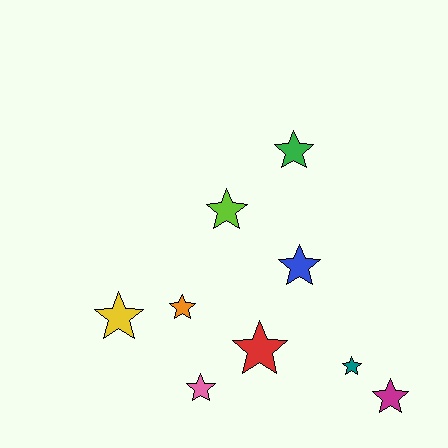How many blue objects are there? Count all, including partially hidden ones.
There is 1 blue object.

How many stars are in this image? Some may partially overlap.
There are 9 stars.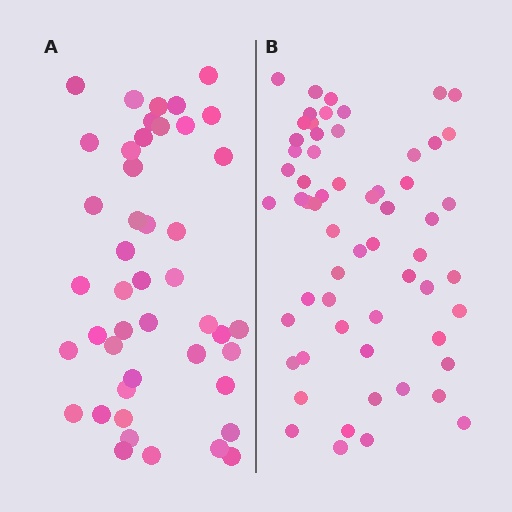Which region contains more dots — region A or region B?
Region B (the right region) has more dots.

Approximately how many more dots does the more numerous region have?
Region B has approximately 15 more dots than region A.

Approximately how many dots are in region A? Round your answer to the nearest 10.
About 40 dots. (The exact count is 45, which rounds to 40.)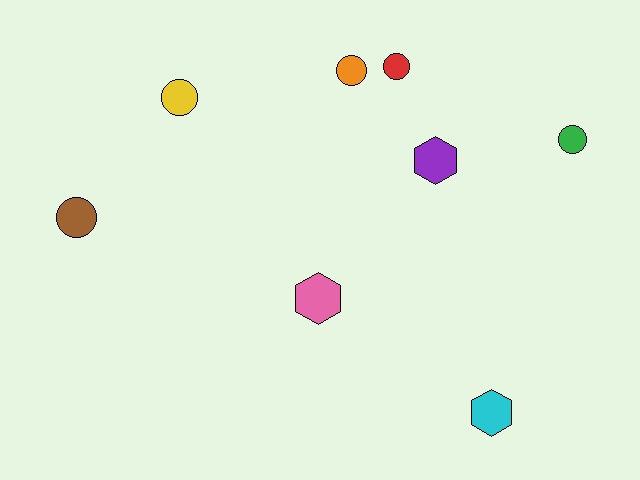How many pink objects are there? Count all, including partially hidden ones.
There is 1 pink object.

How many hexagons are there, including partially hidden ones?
There are 3 hexagons.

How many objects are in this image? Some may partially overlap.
There are 8 objects.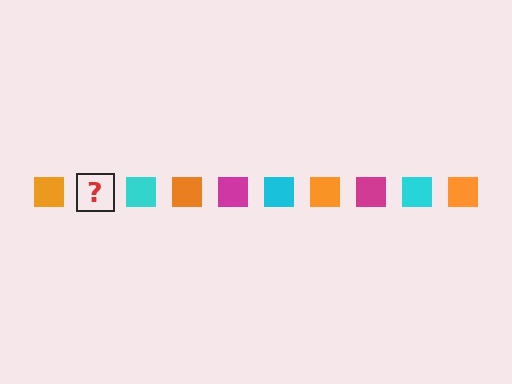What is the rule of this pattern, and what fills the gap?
The rule is that the pattern cycles through orange, magenta, cyan squares. The gap should be filled with a magenta square.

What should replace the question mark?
The question mark should be replaced with a magenta square.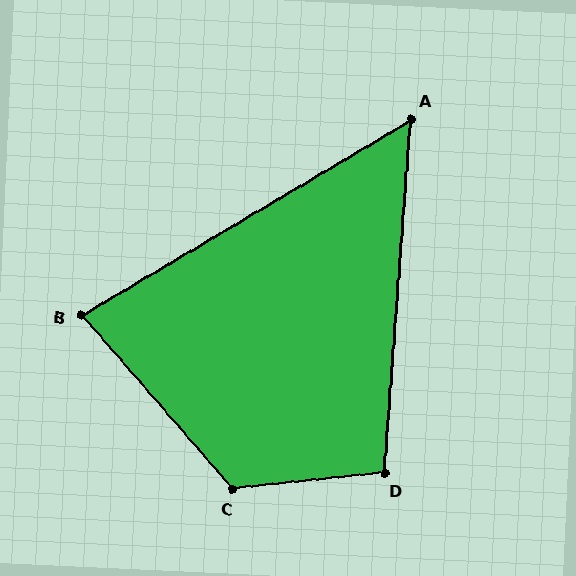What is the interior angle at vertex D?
Approximately 100 degrees (obtuse).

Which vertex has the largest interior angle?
C, at approximately 125 degrees.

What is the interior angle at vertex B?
Approximately 80 degrees (acute).